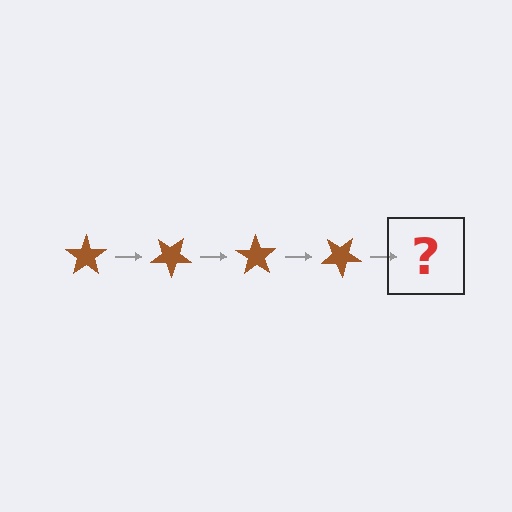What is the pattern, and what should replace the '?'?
The pattern is that the star rotates 35 degrees each step. The '?' should be a brown star rotated 140 degrees.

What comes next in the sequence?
The next element should be a brown star rotated 140 degrees.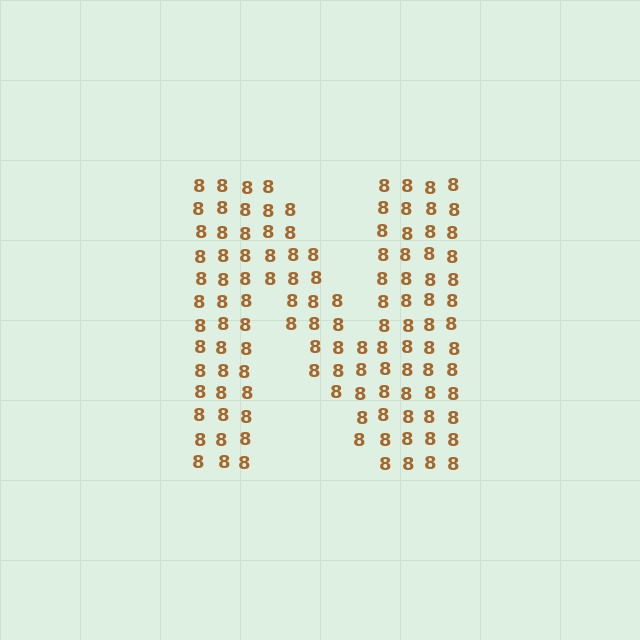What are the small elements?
The small elements are digit 8's.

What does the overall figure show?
The overall figure shows the letter N.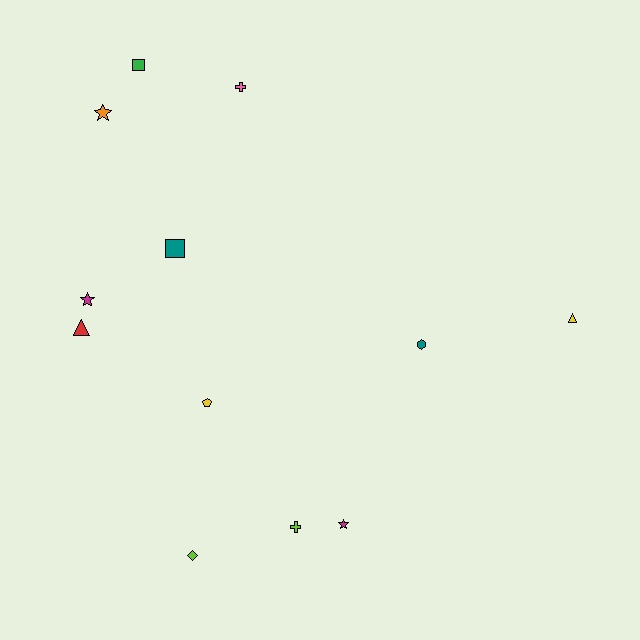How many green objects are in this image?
There is 1 green object.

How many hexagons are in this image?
There is 1 hexagon.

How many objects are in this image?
There are 12 objects.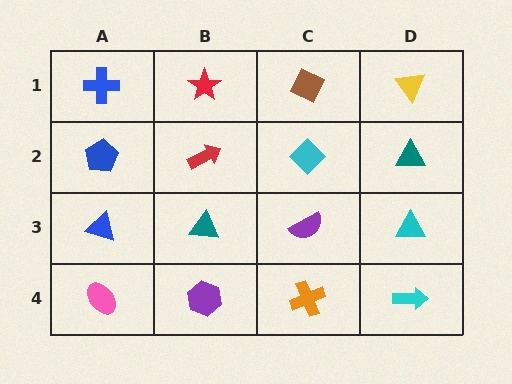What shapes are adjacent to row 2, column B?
A red star (row 1, column B), a teal triangle (row 3, column B), a blue pentagon (row 2, column A), a cyan diamond (row 2, column C).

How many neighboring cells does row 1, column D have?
2.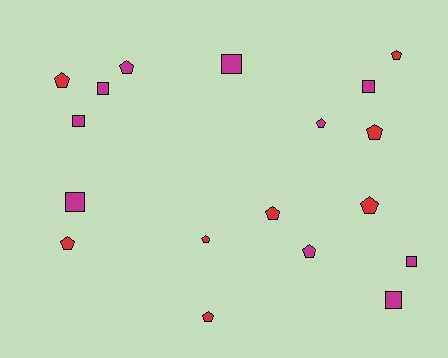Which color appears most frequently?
Magenta, with 10 objects.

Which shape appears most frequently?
Pentagon, with 11 objects.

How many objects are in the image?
There are 18 objects.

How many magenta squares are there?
There are 7 magenta squares.